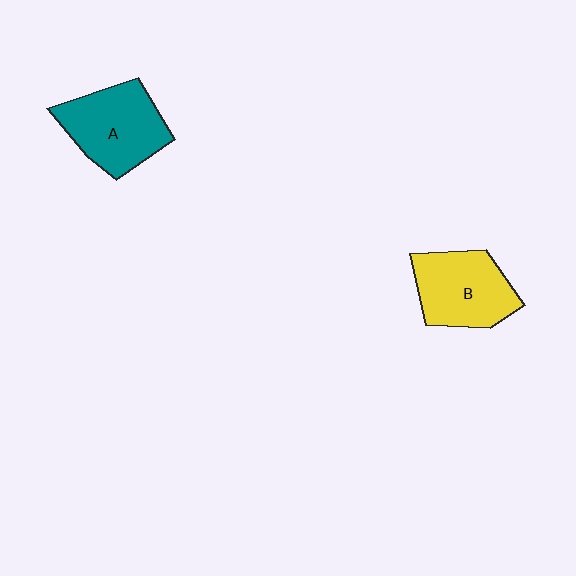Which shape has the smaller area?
Shape B (yellow).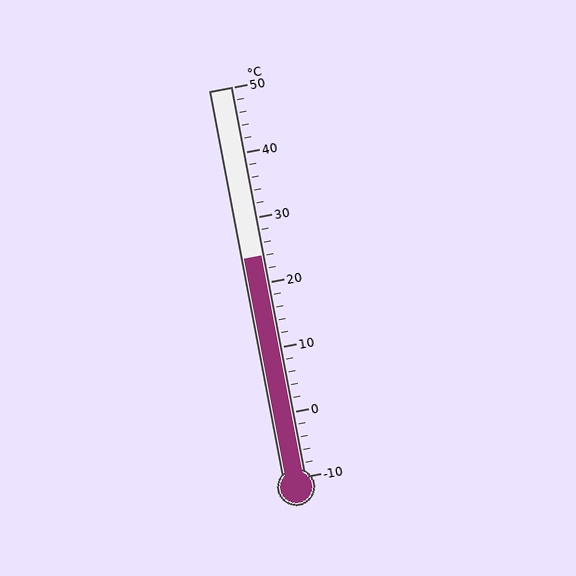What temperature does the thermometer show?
The thermometer shows approximately 24°C.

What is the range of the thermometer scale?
The thermometer scale ranges from -10°C to 50°C.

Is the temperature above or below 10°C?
The temperature is above 10°C.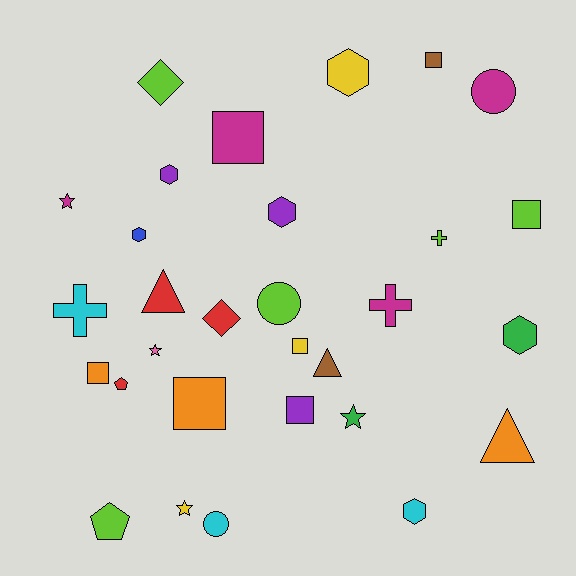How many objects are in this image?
There are 30 objects.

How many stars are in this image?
There are 4 stars.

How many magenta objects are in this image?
There are 4 magenta objects.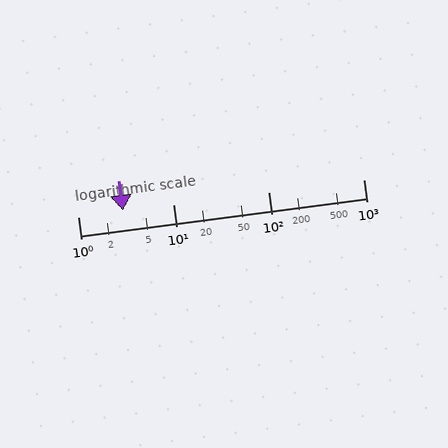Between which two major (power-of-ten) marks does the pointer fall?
The pointer is between 1 and 10.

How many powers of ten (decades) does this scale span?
The scale spans 3 decades, from 1 to 1000.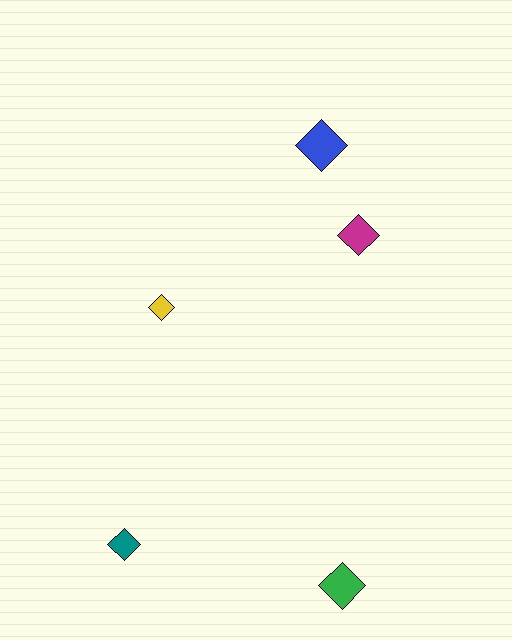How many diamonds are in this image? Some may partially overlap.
There are 5 diamonds.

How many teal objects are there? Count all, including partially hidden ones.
There is 1 teal object.